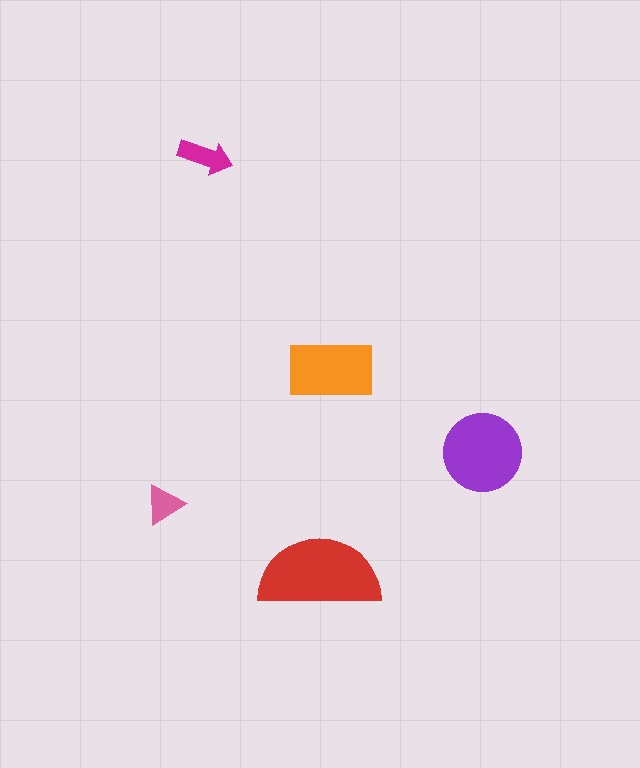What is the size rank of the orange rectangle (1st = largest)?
3rd.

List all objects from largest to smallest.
The red semicircle, the purple circle, the orange rectangle, the magenta arrow, the pink triangle.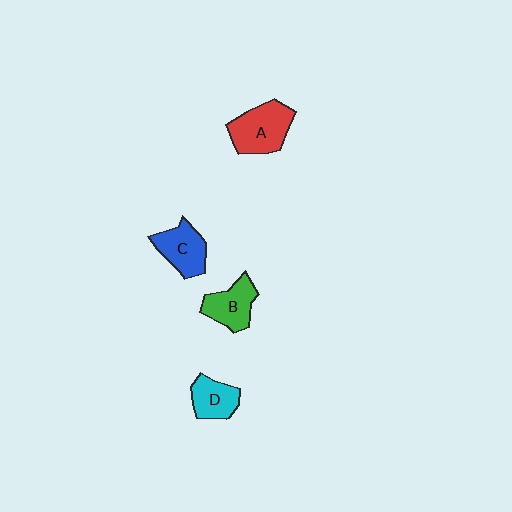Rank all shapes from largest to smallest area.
From largest to smallest: A (red), C (blue), B (green), D (cyan).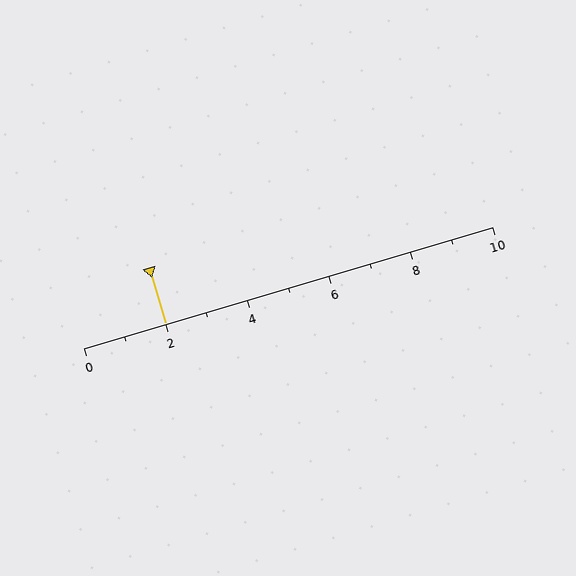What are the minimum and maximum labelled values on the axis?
The axis runs from 0 to 10.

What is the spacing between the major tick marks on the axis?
The major ticks are spaced 2 apart.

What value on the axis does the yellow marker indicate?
The marker indicates approximately 2.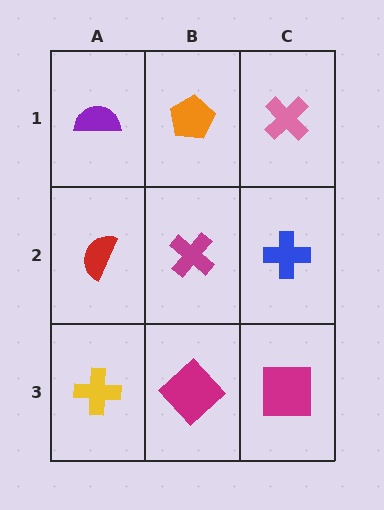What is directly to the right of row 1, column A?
An orange pentagon.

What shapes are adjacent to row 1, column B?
A magenta cross (row 2, column B), a purple semicircle (row 1, column A), a pink cross (row 1, column C).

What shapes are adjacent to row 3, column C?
A blue cross (row 2, column C), a magenta diamond (row 3, column B).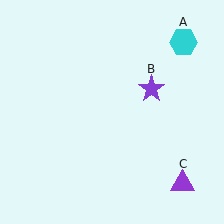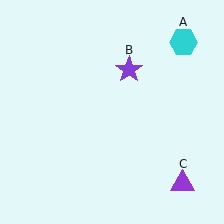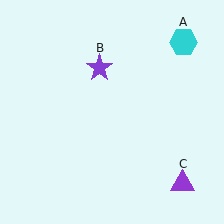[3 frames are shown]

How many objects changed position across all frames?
1 object changed position: purple star (object B).